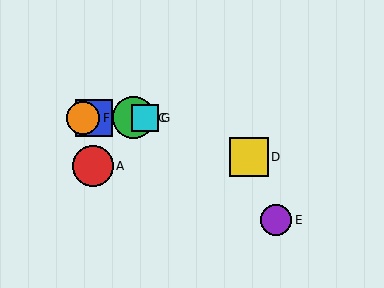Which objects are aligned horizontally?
Objects B, C, F, G are aligned horizontally.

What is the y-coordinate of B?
Object B is at y≈118.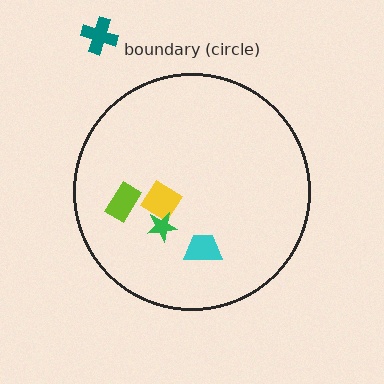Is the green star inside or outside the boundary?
Inside.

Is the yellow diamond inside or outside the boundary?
Inside.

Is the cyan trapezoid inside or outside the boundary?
Inside.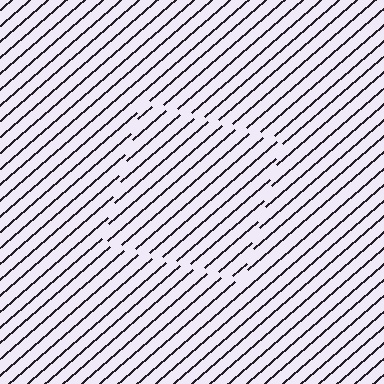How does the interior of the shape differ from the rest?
The interior of the shape contains the same grating, shifted by half a period — the contour is defined by the phase discontinuity where line-ends from the inner and outer gratings abut.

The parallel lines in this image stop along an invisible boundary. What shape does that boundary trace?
An illusory square. The interior of the shape contains the same grating, shifted by half a period — the contour is defined by the phase discontinuity where line-ends from the inner and outer gratings abut.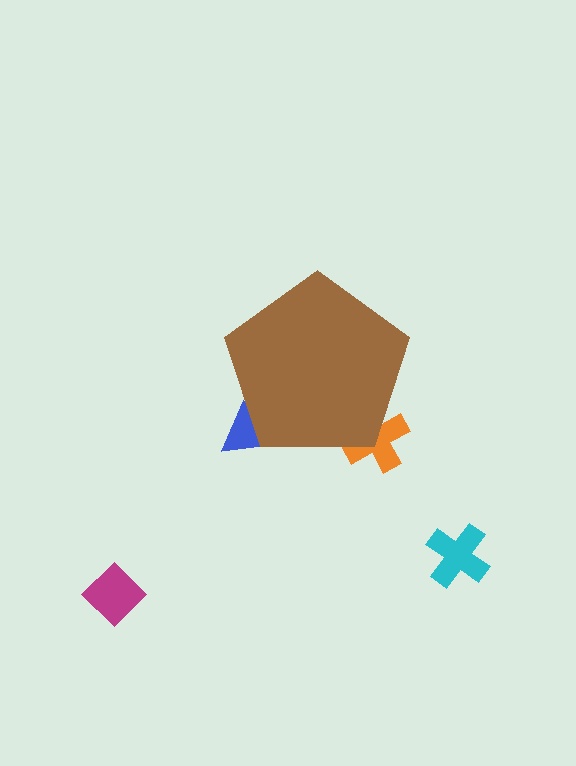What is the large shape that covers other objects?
A brown pentagon.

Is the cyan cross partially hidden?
No, the cyan cross is fully visible.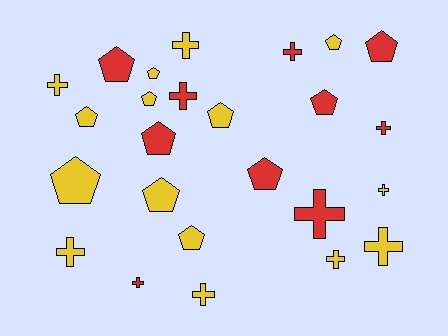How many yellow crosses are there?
There are 7 yellow crosses.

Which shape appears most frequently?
Pentagon, with 13 objects.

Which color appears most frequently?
Yellow, with 15 objects.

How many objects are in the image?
There are 25 objects.